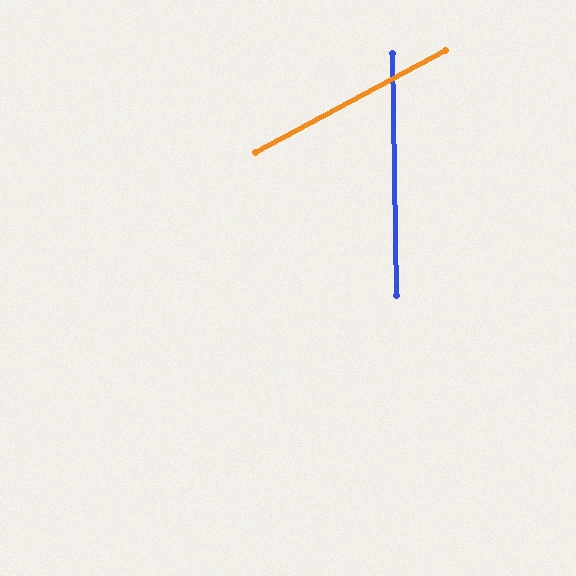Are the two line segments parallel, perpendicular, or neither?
Neither parallel nor perpendicular — they differ by about 63°.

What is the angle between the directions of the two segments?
Approximately 63 degrees.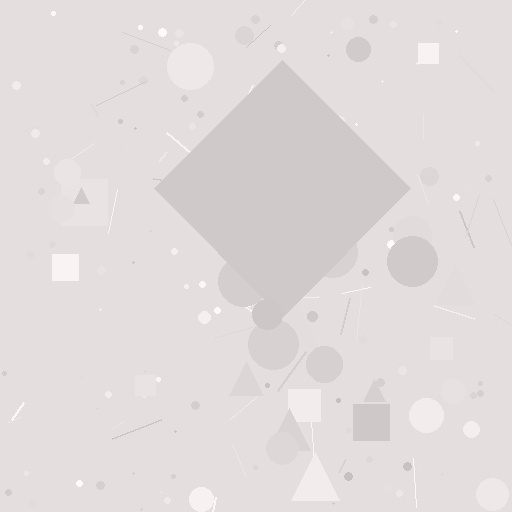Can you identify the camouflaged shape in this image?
The camouflaged shape is a diamond.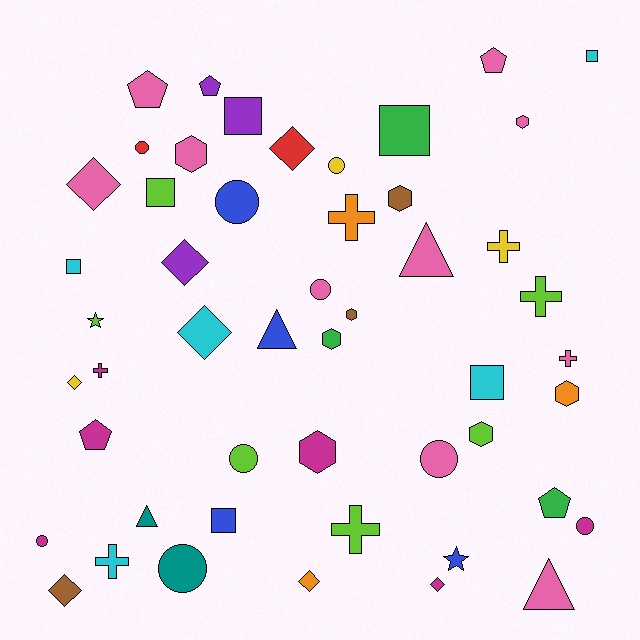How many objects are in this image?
There are 50 objects.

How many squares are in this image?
There are 7 squares.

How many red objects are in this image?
There are 2 red objects.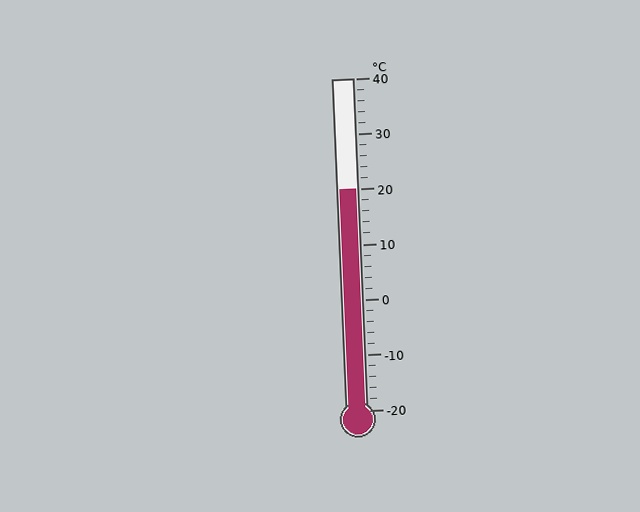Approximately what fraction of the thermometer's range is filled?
The thermometer is filled to approximately 65% of its range.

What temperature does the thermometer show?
The thermometer shows approximately 20°C.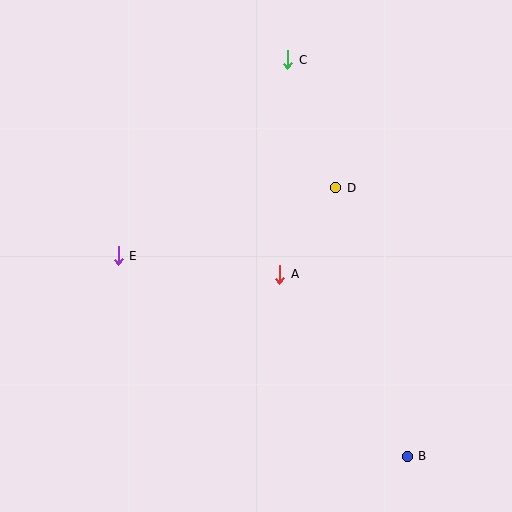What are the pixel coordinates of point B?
Point B is at (407, 456).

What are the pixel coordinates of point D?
Point D is at (336, 188).